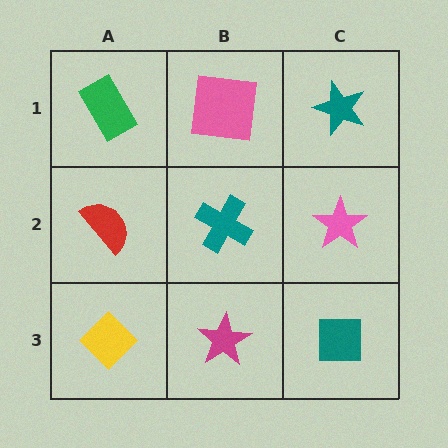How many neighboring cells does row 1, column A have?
2.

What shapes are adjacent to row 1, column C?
A pink star (row 2, column C), a pink square (row 1, column B).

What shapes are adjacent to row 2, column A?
A green rectangle (row 1, column A), a yellow diamond (row 3, column A), a teal cross (row 2, column B).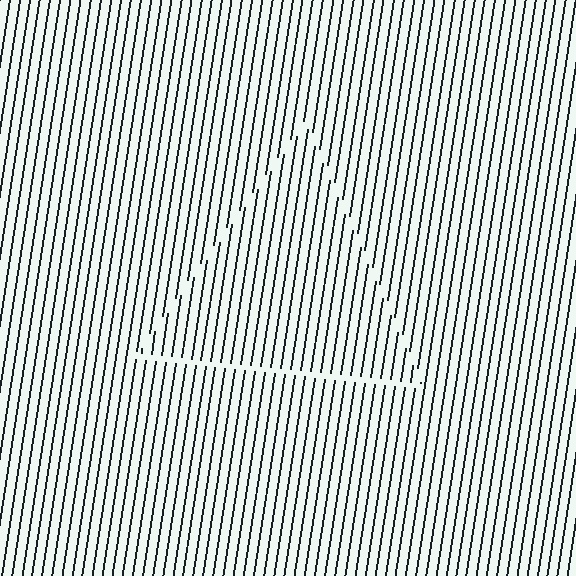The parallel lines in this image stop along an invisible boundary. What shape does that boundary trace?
An illusory triangle. The interior of the shape contains the same grating, shifted by half a period — the contour is defined by the phase discontinuity where line-ends from the inner and outer gratings abut.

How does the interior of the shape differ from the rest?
The interior of the shape contains the same grating, shifted by half a period — the contour is defined by the phase discontinuity where line-ends from the inner and outer gratings abut.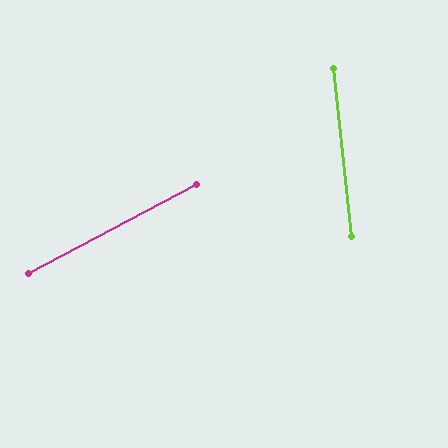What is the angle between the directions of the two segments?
Approximately 68 degrees.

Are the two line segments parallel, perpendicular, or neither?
Neither parallel nor perpendicular — they differ by about 68°.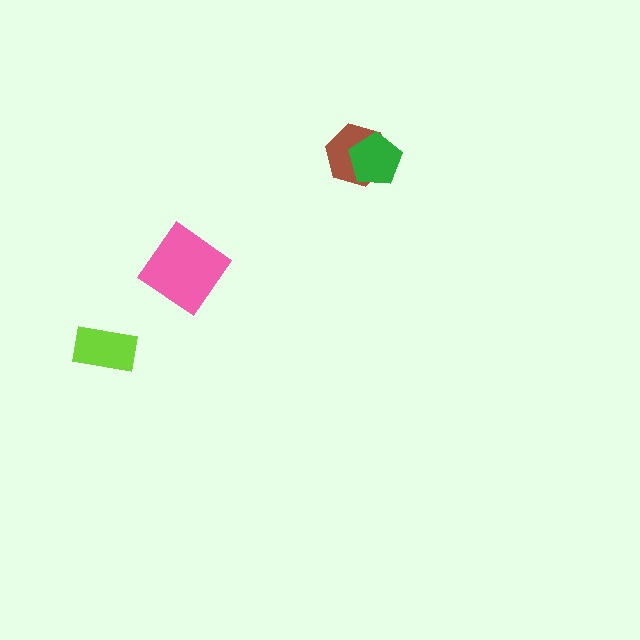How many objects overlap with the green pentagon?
1 object overlaps with the green pentagon.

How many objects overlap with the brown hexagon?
1 object overlaps with the brown hexagon.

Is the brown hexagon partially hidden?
Yes, it is partially covered by another shape.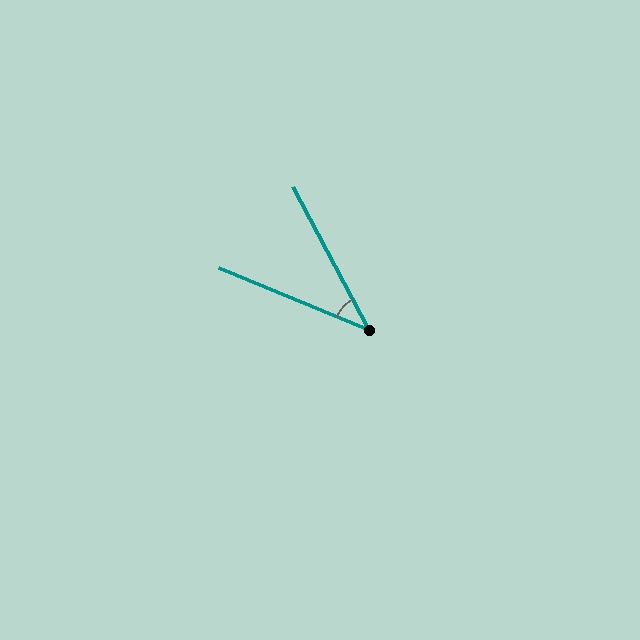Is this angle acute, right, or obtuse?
It is acute.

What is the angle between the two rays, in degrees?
Approximately 39 degrees.